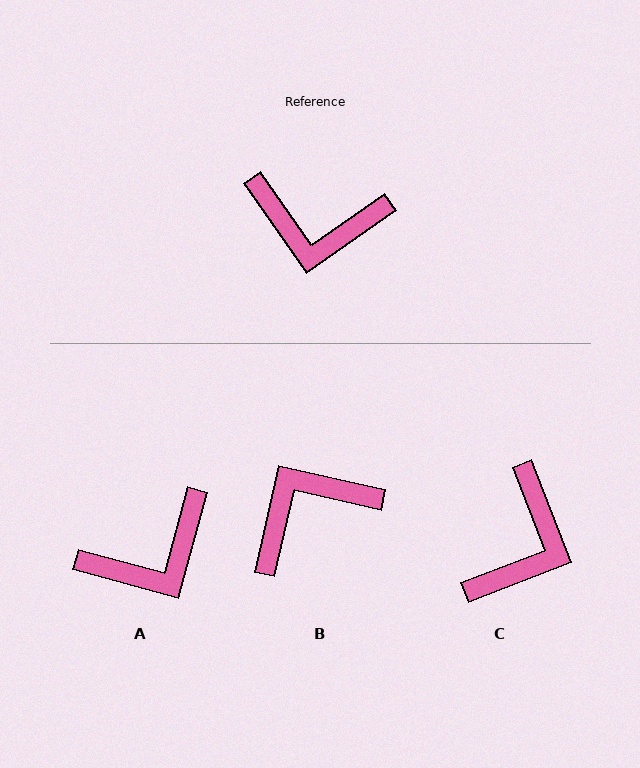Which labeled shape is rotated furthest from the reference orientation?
B, about 138 degrees away.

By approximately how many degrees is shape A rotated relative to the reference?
Approximately 40 degrees counter-clockwise.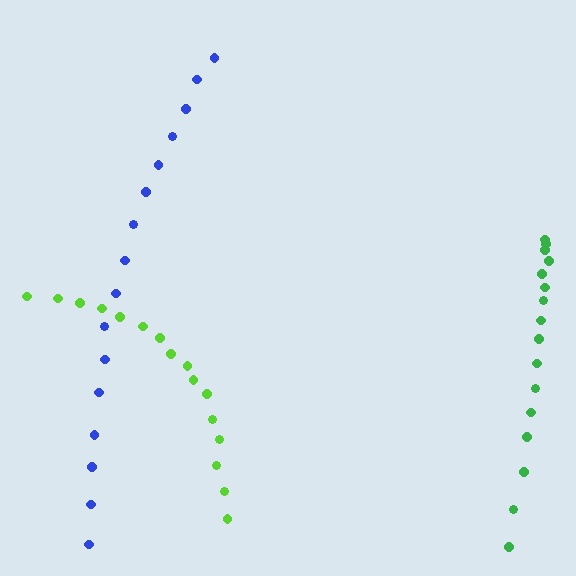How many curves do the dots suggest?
There are 3 distinct paths.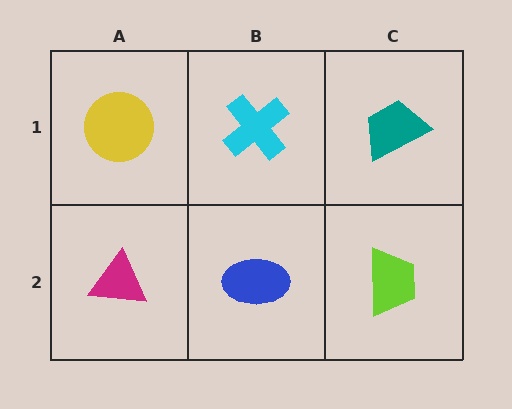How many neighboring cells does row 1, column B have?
3.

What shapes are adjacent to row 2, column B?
A cyan cross (row 1, column B), a magenta triangle (row 2, column A), a lime trapezoid (row 2, column C).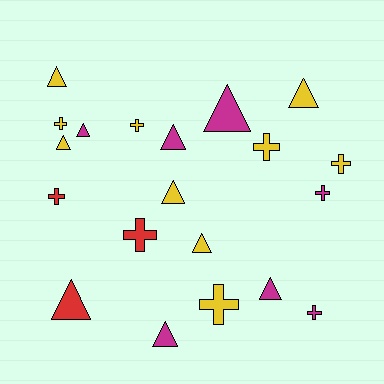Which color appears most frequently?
Yellow, with 10 objects.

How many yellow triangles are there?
There are 5 yellow triangles.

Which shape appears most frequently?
Triangle, with 11 objects.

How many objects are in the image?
There are 20 objects.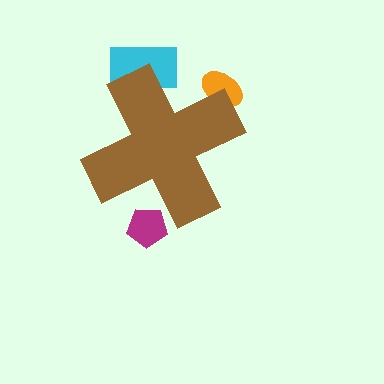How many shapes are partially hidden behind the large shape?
3 shapes are partially hidden.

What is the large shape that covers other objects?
A brown cross.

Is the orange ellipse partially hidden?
Yes, the orange ellipse is partially hidden behind the brown cross.